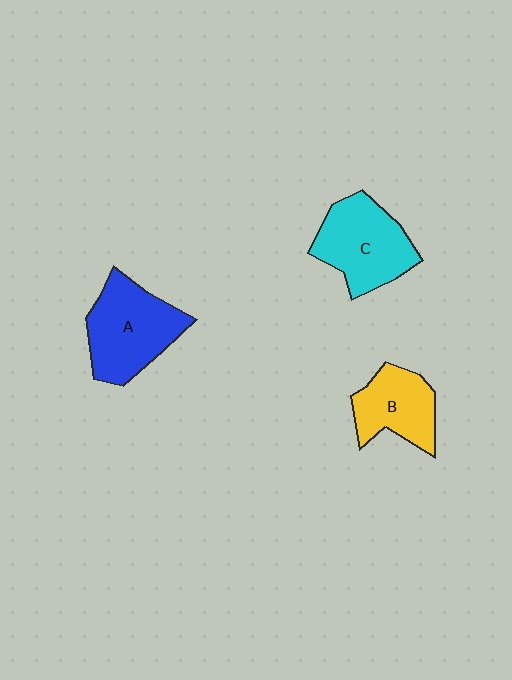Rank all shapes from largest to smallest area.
From largest to smallest: A (blue), C (cyan), B (yellow).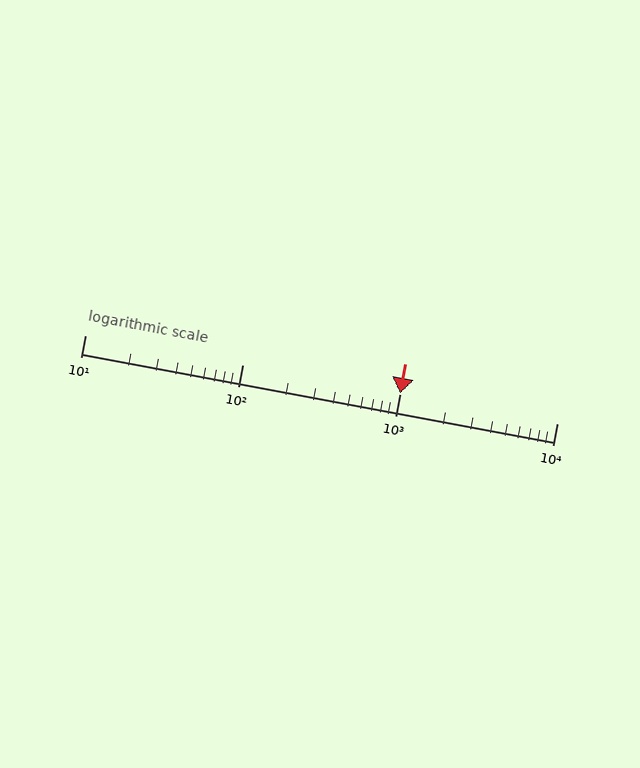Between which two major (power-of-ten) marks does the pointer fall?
The pointer is between 1000 and 10000.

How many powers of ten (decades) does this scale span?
The scale spans 3 decades, from 10 to 10000.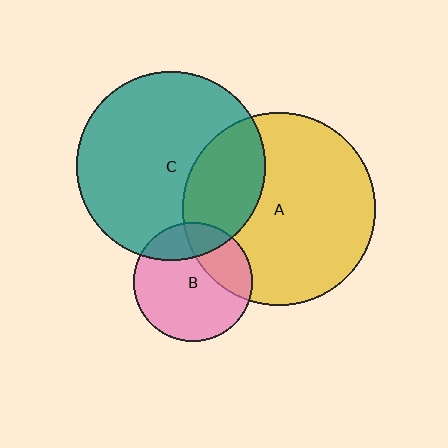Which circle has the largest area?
Circle A (yellow).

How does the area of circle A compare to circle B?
Approximately 2.6 times.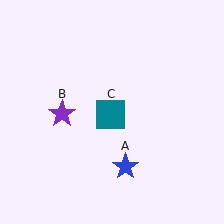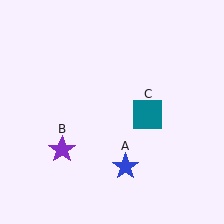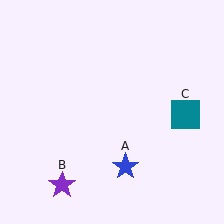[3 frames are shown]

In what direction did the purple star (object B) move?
The purple star (object B) moved down.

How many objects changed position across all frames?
2 objects changed position: purple star (object B), teal square (object C).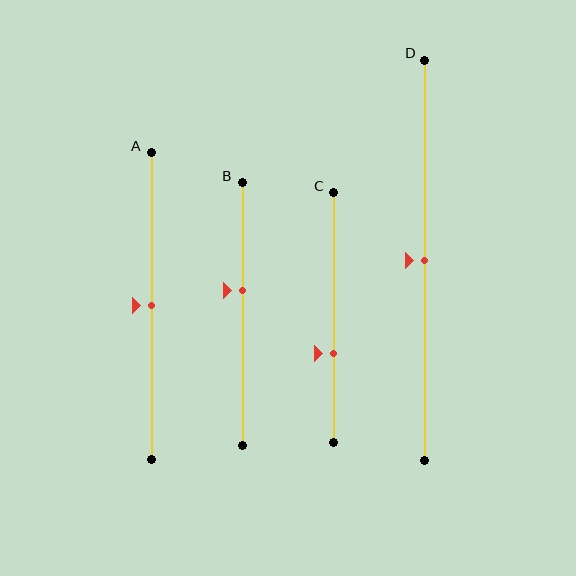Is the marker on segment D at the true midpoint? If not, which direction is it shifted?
Yes, the marker on segment D is at the true midpoint.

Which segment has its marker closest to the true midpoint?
Segment A has its marker closest to the true midpoint.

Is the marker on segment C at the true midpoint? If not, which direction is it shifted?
No, the marker on segment C is shifted downward by about 15% of the segment length.